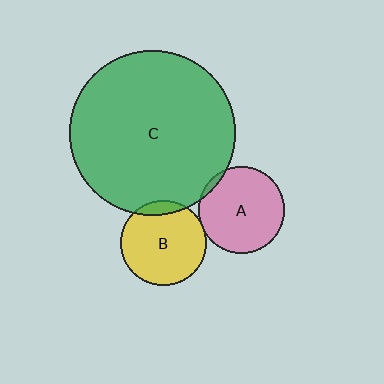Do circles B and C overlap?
Yes.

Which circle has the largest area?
Circle C (green).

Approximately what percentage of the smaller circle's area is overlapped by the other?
Approximately 10%.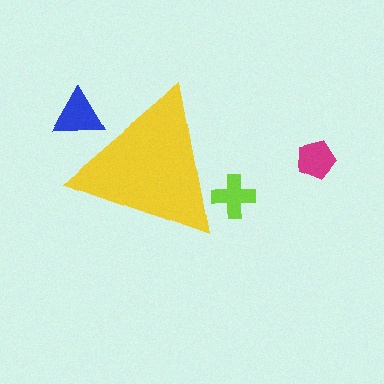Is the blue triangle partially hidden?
Yes, the blue triangle is partially hidden behind the yellow triangle.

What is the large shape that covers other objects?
A yellow triangle.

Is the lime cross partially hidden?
Yes, the lime cross is partially hidden behind the yellow triangle.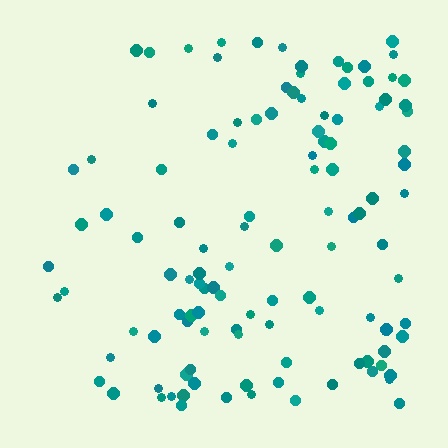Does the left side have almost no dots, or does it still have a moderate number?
Still a moderate number, just noticeably fewer than the right.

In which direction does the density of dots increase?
From left to right, with the right side densest.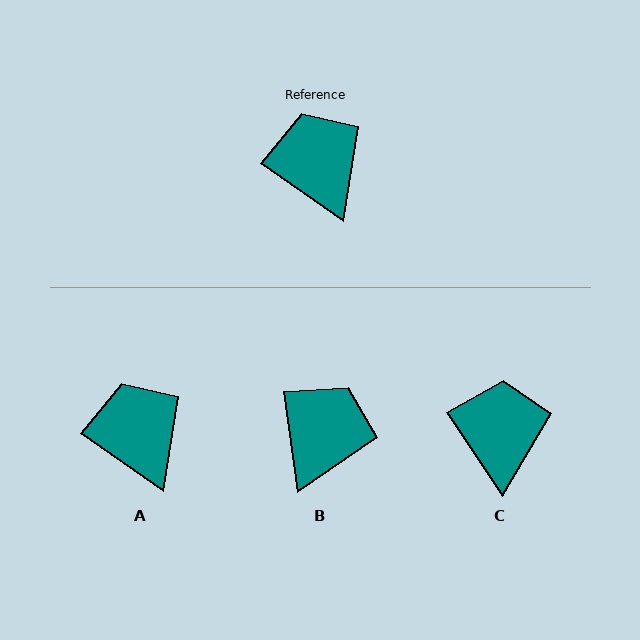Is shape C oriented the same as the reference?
No, it is off by about 22 degrees.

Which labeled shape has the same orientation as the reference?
A.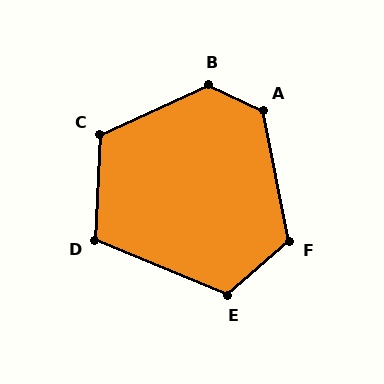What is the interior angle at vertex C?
Approximately 118 degrees (obtuse).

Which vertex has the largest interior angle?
B, at approximately 130 degrees.